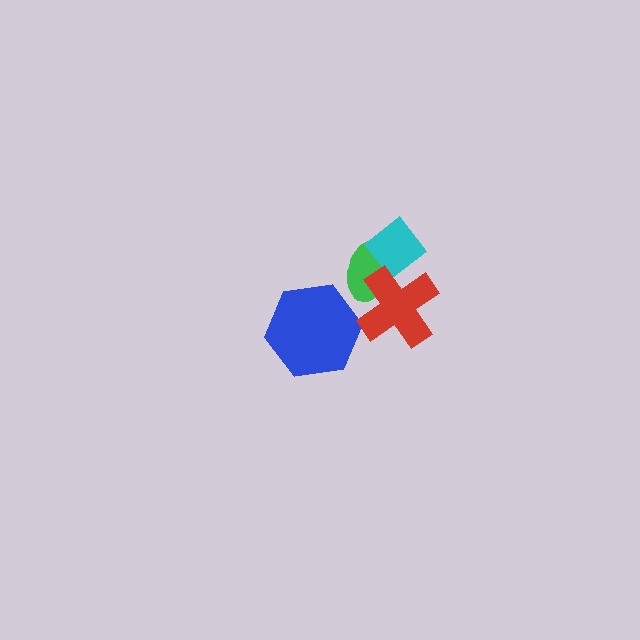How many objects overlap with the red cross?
2 objects overlap with the red cross.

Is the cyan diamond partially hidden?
Yes, it is partially covered by another shape.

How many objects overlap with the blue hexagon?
0 objects overlap with the blue hexagon.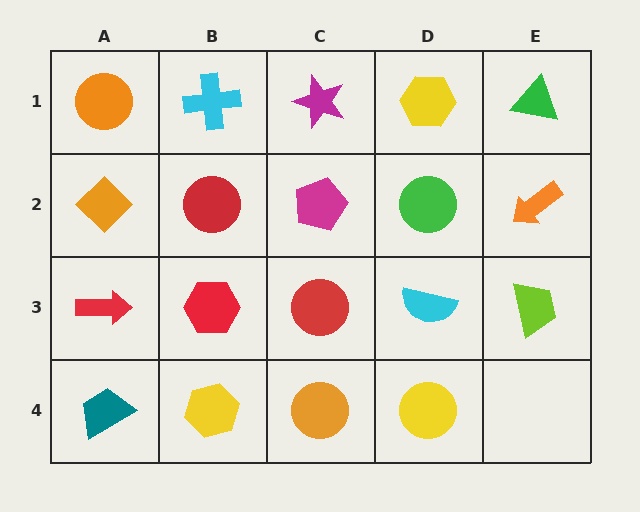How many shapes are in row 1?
5 shapes.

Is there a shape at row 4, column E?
No, that cell is empty.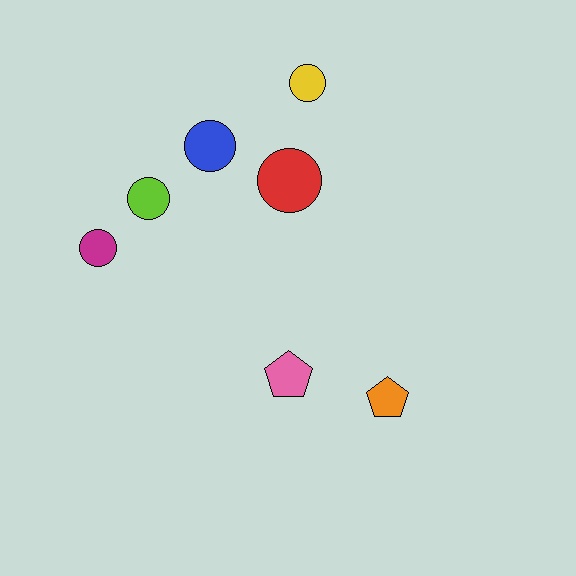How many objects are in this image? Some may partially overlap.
There are 7 objects.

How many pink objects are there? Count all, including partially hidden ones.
There is 1 pink object.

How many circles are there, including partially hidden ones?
There are 5 circles.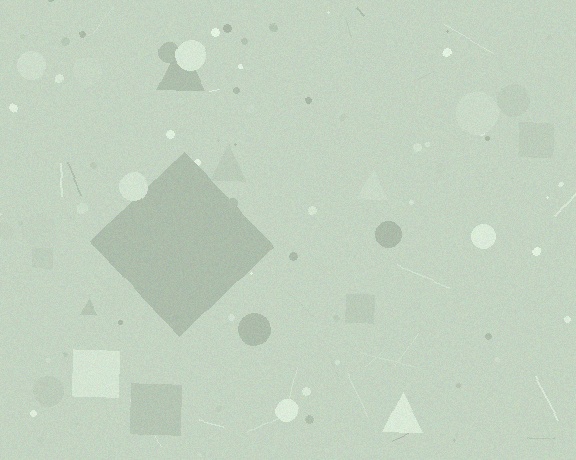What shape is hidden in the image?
A diamond is hidden in the image.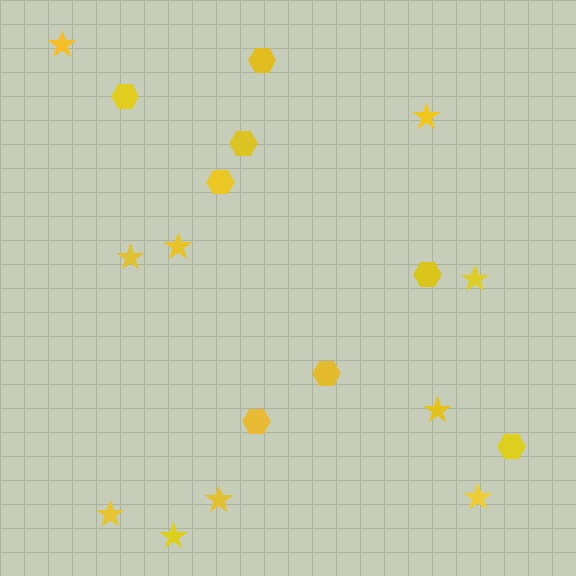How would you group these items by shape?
There are 2 groups: one group of hexagons (8) and one group of stars (10).